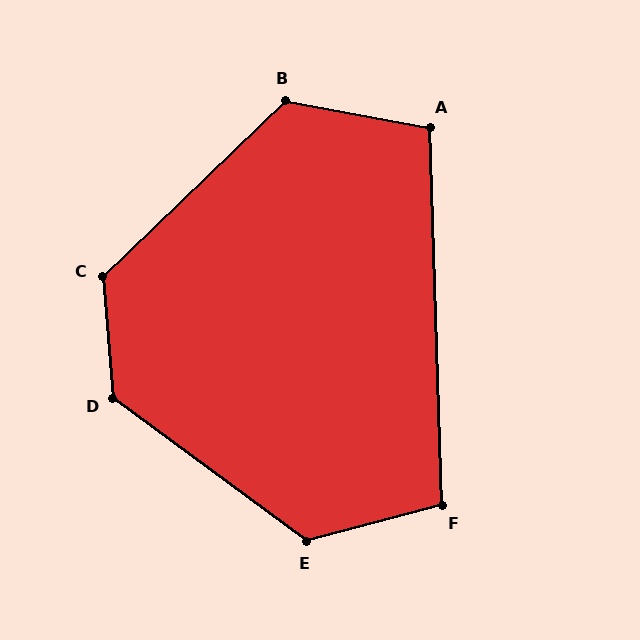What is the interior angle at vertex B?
Approximately 126 degrees (obtuse).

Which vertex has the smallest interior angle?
A, at approximately 102 degrees.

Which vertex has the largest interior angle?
D, at approximately 131 degrees.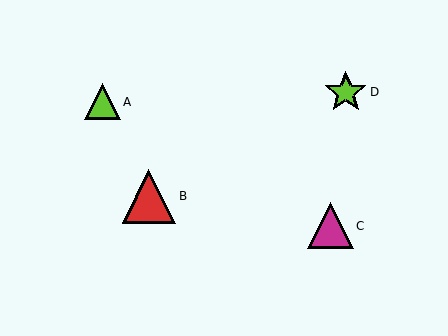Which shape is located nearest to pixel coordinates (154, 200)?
The red triangle (labeled B) at (149, 196) is nearest to that location.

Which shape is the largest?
The red triangle (labeled B) is the largest.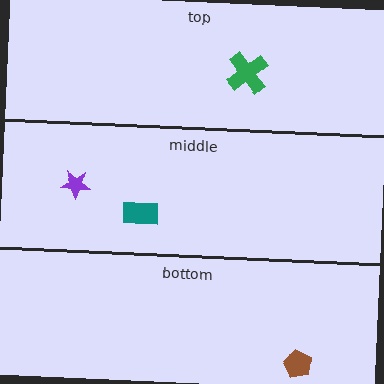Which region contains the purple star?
The middle region.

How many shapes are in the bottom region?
1.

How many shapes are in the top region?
1.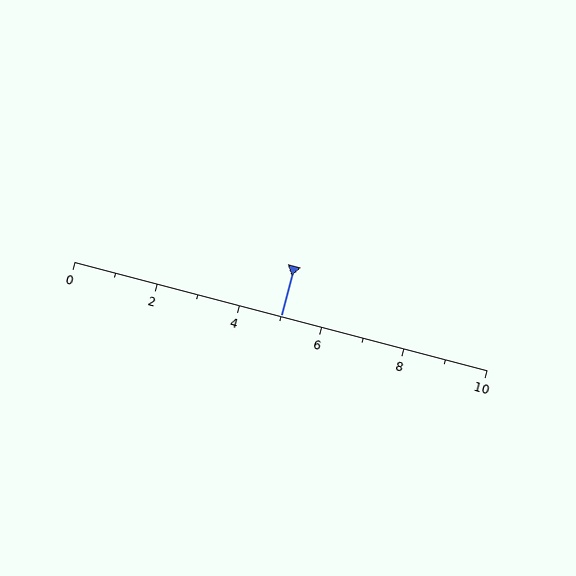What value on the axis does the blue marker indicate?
The marker indicates approximately 5.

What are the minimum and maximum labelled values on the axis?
The axis runs from 0 to 10.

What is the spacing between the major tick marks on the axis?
The major ticks are spaced 2 apart.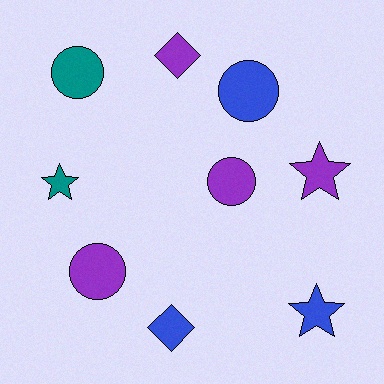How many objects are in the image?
There are 9 objects.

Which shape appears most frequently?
Circle, with 4 objects.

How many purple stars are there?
There is 1 purple star.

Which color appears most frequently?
Purple, with 4 objects.